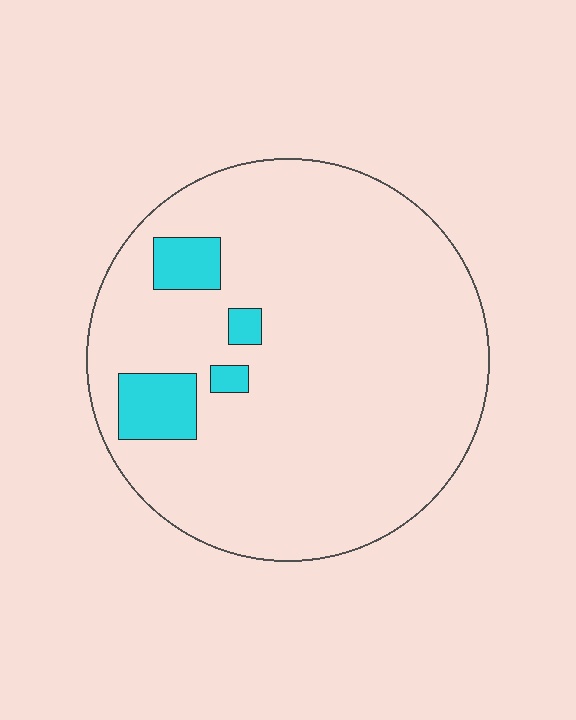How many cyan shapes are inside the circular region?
4.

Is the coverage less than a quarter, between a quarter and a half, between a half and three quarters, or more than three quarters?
Less than a quarter.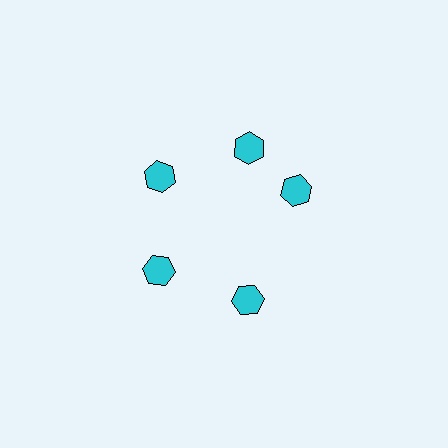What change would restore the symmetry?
The symmetry would be restored by rotating it back into even spacing with its neighbors so that all 5 hexagons sit at equal angles and equal distance from the center.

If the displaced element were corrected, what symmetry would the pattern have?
It would have 5-fold rotational symmetry — the pattern would map onto itself every 72 degrees.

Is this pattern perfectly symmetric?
No. The 5 cyan hexagons are arranged in a ring, but one element near the 3 o'clock position is rotated out of alignment along the ring, breaking the 5-fold rotational symmetry.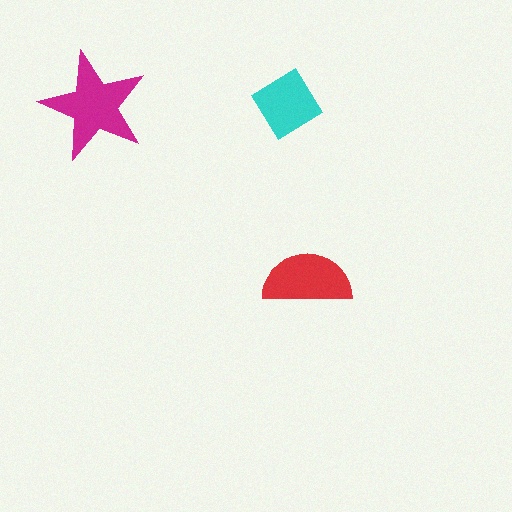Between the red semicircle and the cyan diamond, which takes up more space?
The red semicircle.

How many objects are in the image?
There are 3 objects in the image.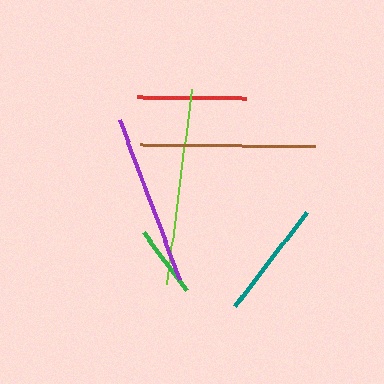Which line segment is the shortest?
The green line is the shortest at approximately 73 pixels.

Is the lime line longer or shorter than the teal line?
The lime line is longer than the teal line.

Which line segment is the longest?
The lime line is the longest at approximately 196 pixels.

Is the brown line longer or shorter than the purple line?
The brown line is longer than the purple line.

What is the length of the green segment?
The green segment is approximately 73 pixels long.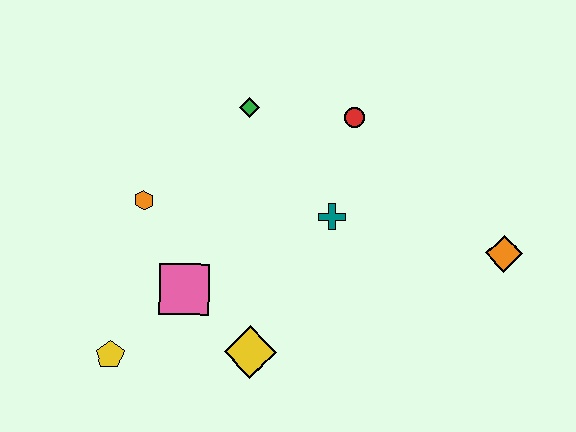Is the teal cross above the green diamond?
No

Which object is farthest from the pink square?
The orange diamond is farthest from the pink square.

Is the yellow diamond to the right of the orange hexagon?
Yes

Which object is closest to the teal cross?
The red circle is closest to the teal cross.